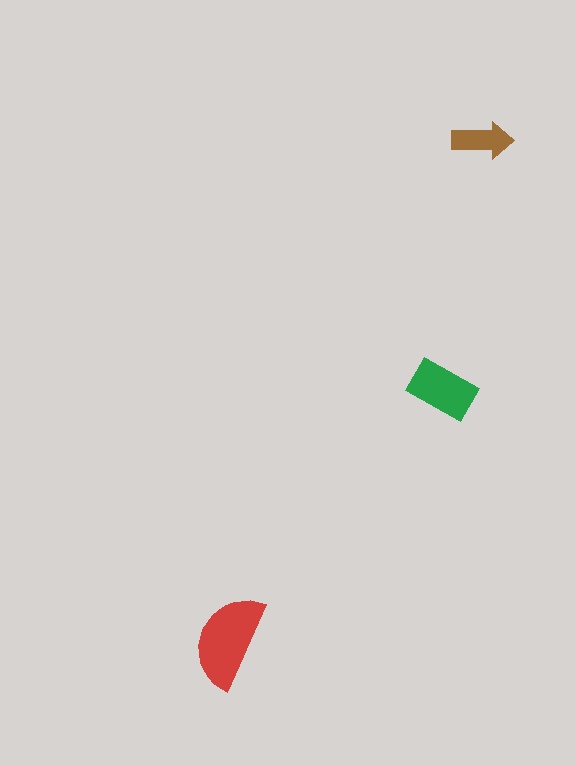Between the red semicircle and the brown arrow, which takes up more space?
The red semicircle.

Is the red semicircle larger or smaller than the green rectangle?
Larger.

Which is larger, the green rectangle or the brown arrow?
The green rectangle.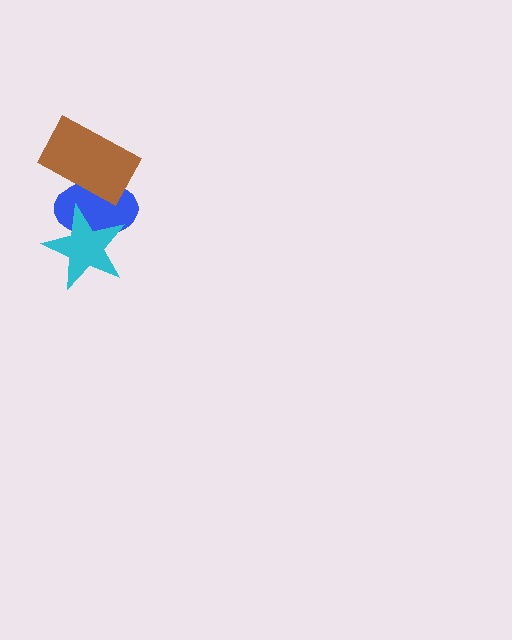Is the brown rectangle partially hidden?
No, no other shape covers it.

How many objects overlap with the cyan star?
1 object overlaps with the cyan star.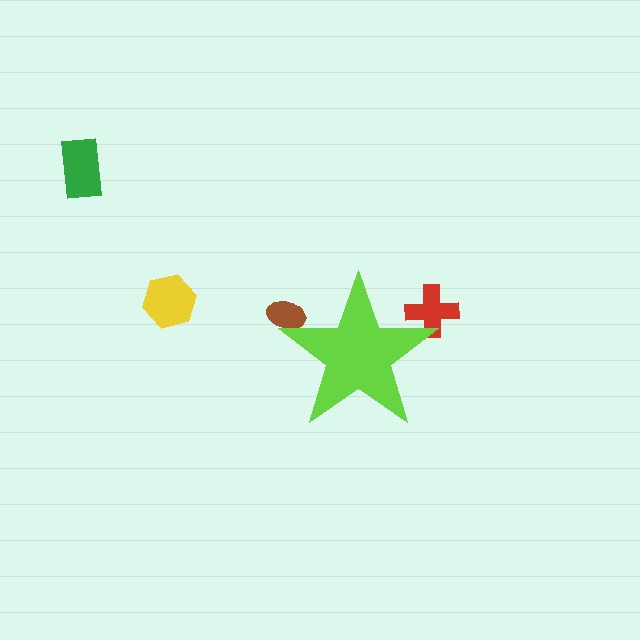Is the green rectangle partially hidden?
No, the green rectangle is fully visible.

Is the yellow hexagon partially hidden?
No, the yellow hexagon is fully visible.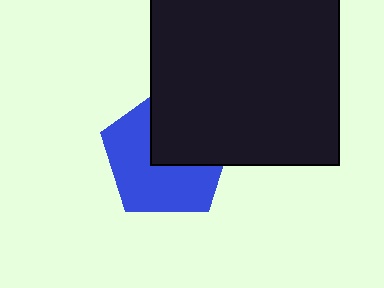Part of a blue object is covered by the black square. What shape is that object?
It is a pentagon.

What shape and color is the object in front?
The object in front is a black square.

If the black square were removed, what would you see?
You would see the complete blue pentagon.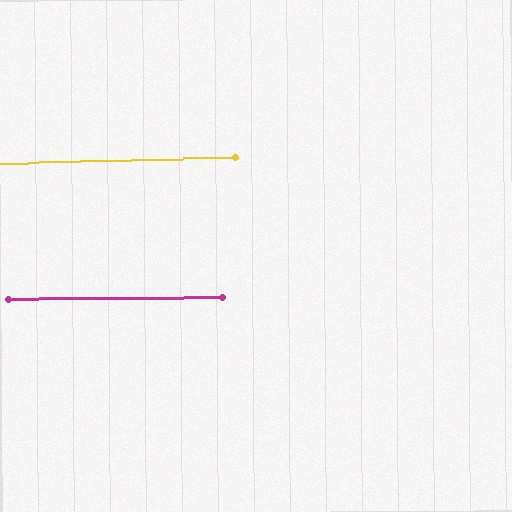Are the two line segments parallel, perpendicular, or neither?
Parallel — their directions differ by only 1.3°.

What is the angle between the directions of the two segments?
Approximately 1 degree.